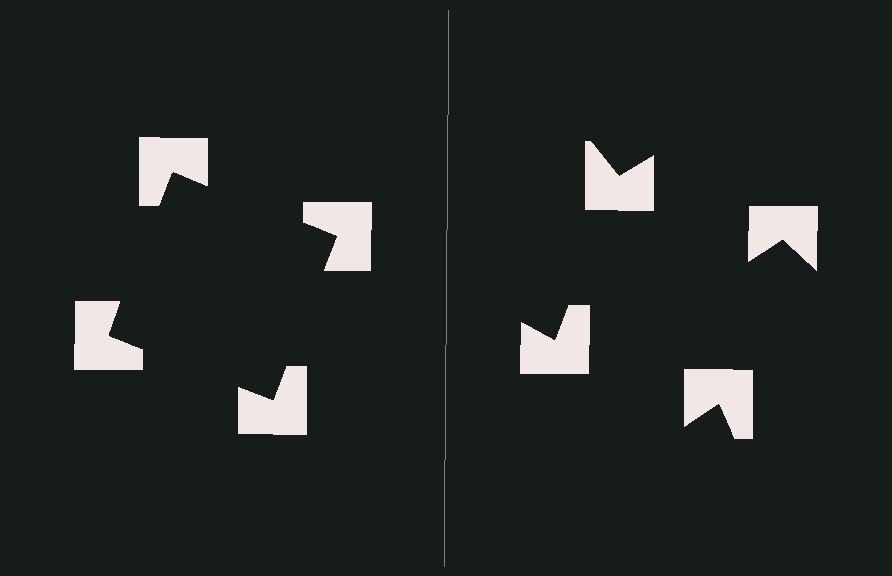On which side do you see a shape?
An illusory square appears on the left side. On the right side the wedge cuts are rotated, so no coherent shape forms.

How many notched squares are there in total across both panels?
8 — 4 on each side.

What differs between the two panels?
The notched squares are positioned identically on both sides; only the wedge orientations differ. On the left they align to a square; on the right they are misaligned.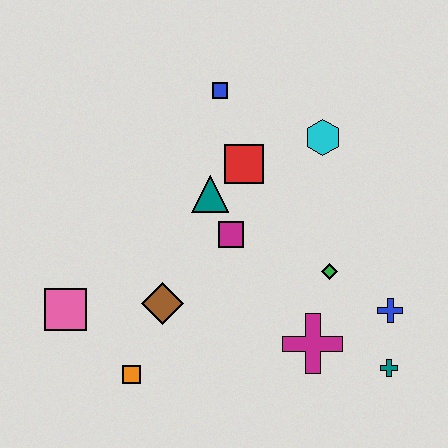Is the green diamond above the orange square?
Yes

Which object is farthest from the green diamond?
The pink square is farthest from the green diamond.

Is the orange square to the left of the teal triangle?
Yes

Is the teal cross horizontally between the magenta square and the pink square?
No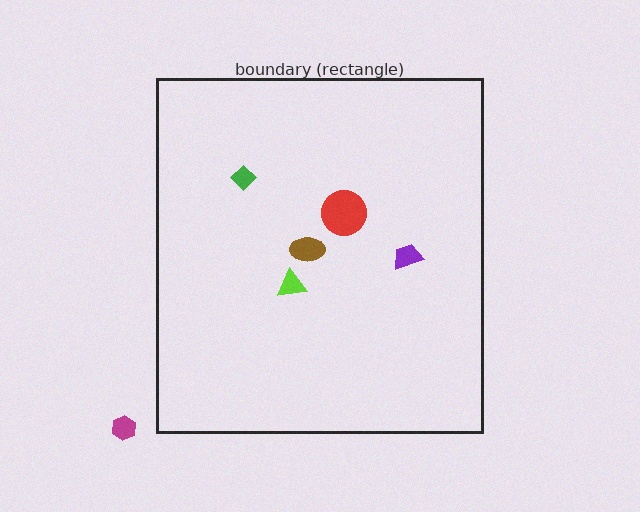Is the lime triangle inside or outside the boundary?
Inside.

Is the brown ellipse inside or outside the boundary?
Inside.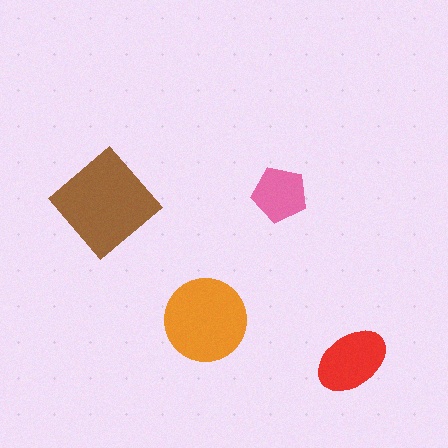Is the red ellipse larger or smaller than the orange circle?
Smaller.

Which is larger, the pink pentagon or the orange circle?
The orange circle.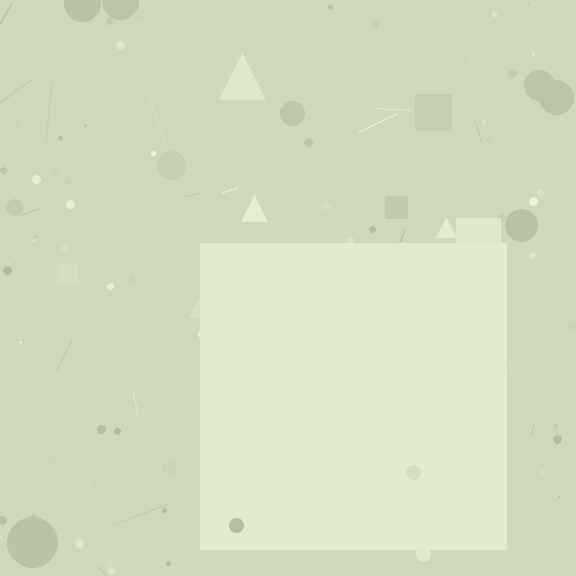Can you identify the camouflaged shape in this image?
The camouflaged shape is a square.